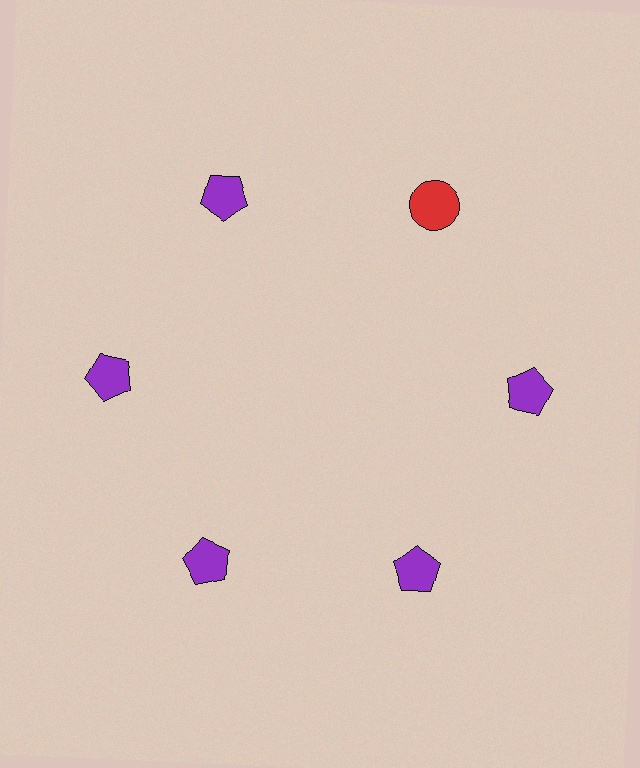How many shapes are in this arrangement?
There are 6 shapes arranged in a ring pattern.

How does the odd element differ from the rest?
It differs in both color (red instead of purple) and shape (circle instead of pentagon).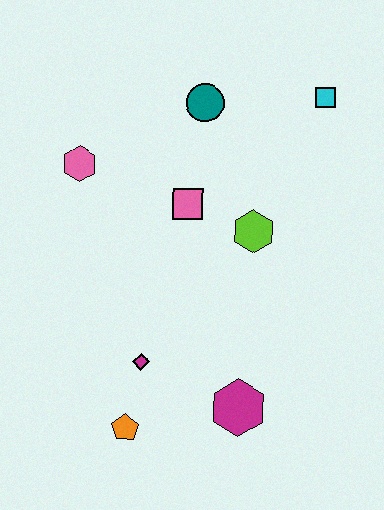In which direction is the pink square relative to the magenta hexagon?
The pink square is above the magenta hexagon.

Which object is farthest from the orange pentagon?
The cyan square is farthest from the orange pentagon.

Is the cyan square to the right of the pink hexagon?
Yes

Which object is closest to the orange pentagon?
The magenta diamond is closest to the orange pentagon.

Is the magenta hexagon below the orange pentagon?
No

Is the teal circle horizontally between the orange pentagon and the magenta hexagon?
Yes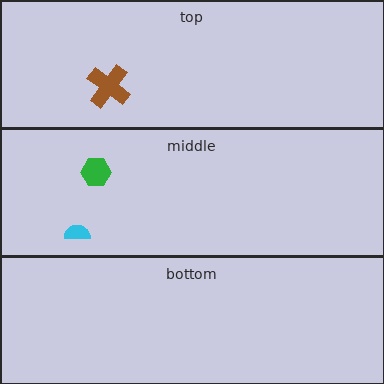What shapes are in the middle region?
The cyan semicircle, the green hexagon.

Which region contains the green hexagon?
The middle region.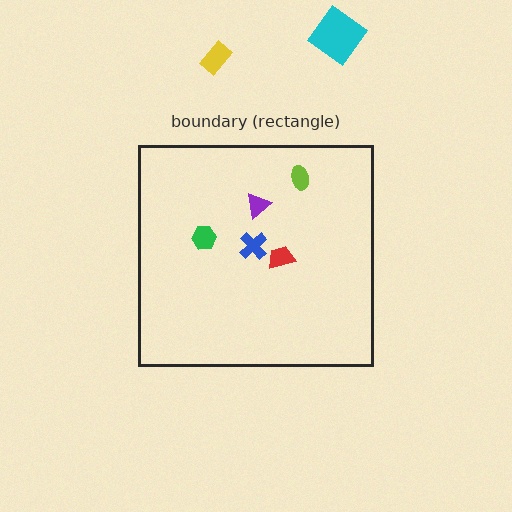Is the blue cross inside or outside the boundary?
Inside.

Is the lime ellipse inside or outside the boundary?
Inside.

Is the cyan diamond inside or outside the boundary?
Outside.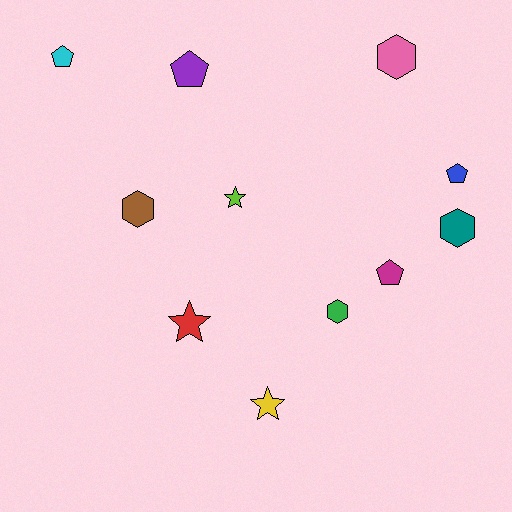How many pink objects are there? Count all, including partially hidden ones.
There is 1 pink object.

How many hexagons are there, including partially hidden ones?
There are 4 hexagons.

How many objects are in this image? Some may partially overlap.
There are 11 objects.